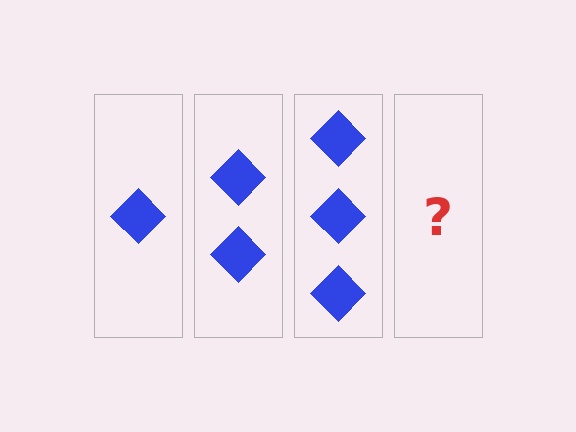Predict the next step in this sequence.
The next step is 4 diamonds.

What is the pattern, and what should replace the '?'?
The pattern is that each step adds one more diamond. The '?' should be 4 diamonds.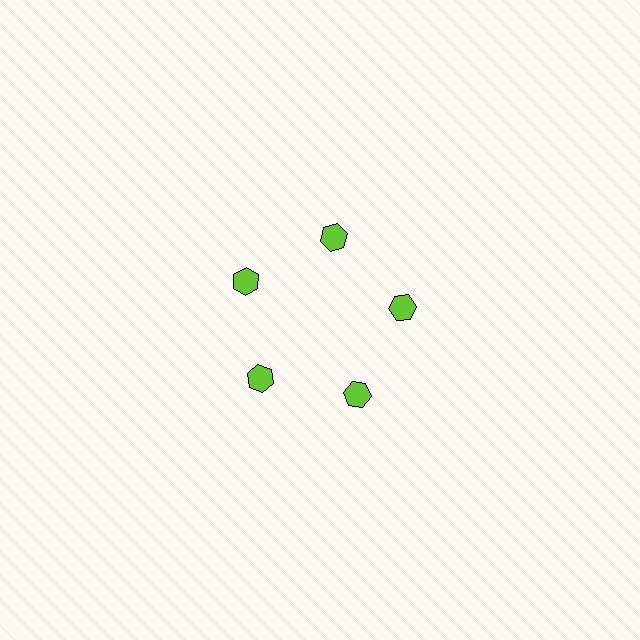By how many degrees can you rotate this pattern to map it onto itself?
The pattern maps onto itself every 72 degrees of rotation.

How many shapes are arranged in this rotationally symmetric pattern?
There are 5 shapes, arranged in 5 groups of 1.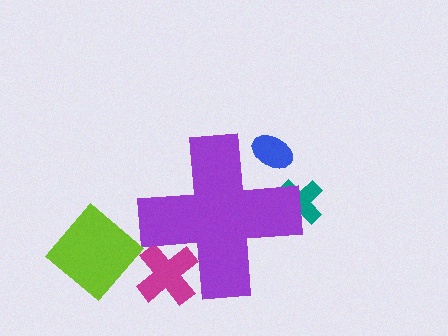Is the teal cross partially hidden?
Yes, the teal cross is partially hidden behind the purple cross.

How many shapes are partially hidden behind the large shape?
3 shapes are partially hidden.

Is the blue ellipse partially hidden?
Yes, the blue ellipse is partially hidden behind the purple cross.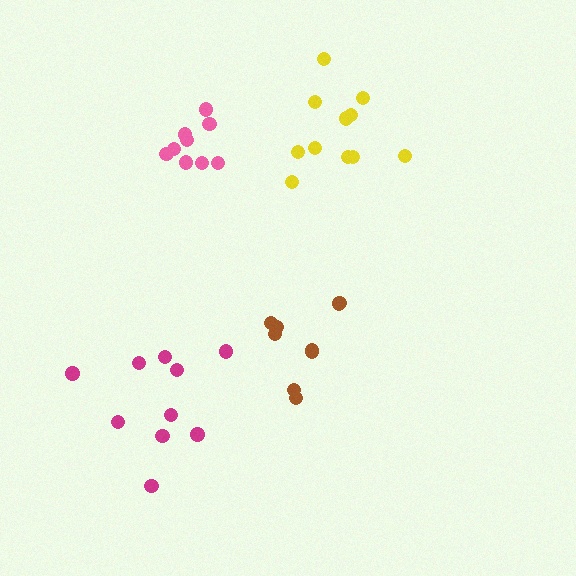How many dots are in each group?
Group 1: 9 dots, Group 2: 10 dots, Group 3: 11 dots, Group 4: 9 dots (39 total).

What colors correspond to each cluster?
The clusters are colored: brown, magenta, yellow, pink.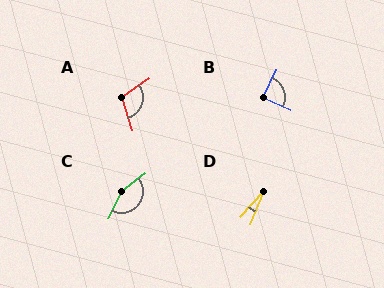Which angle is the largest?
C, at approximately 151 degrees.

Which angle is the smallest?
D, at approximately 19 degrees.